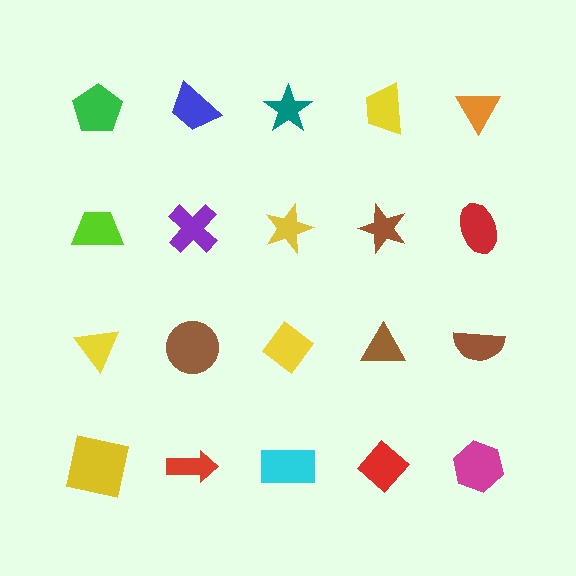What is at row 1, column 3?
A teal star.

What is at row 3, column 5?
A brown semicircle.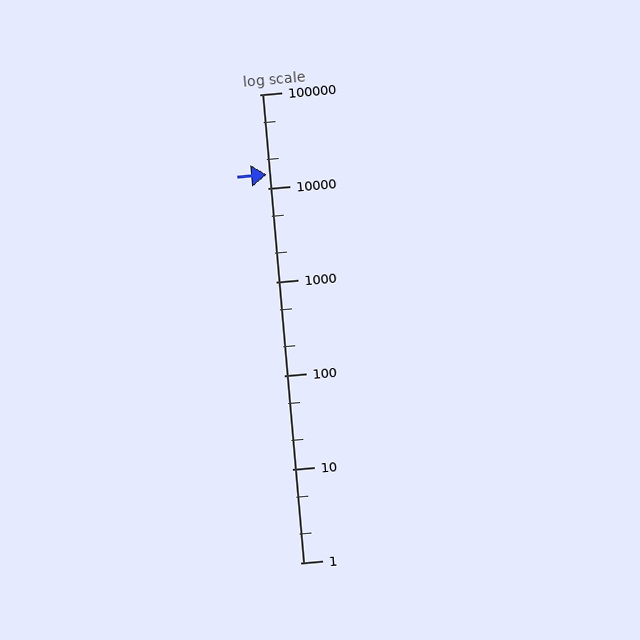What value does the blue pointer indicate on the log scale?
The pointer indicates approximately 14000.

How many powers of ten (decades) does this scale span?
The scale spans 5 decades, from 1 to 100000.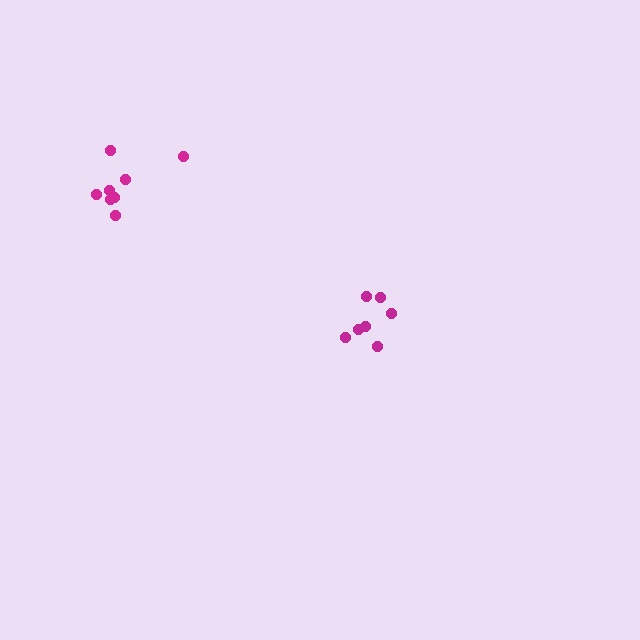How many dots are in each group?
Group 1: 7 dots, Group 2: 8 dots (15 total).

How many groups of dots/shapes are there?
There are 2 groups.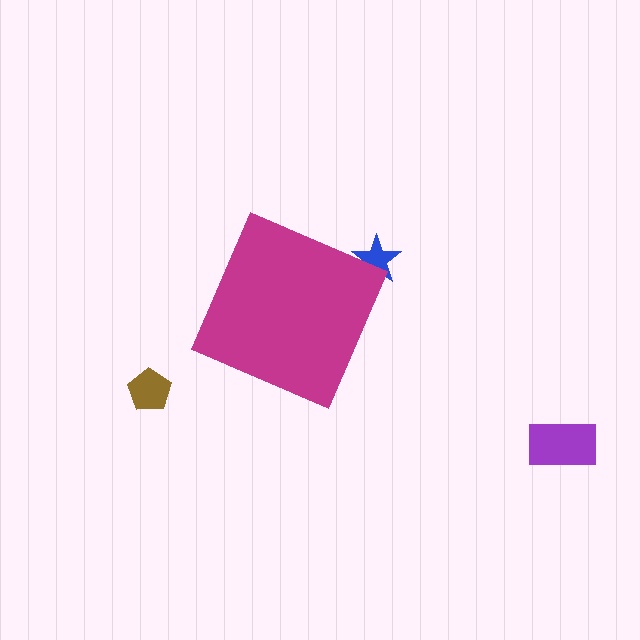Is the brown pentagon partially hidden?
No, the brown pentagon is fully visible.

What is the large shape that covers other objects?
A magenta diamond.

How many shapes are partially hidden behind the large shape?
1 shape is partially hidden.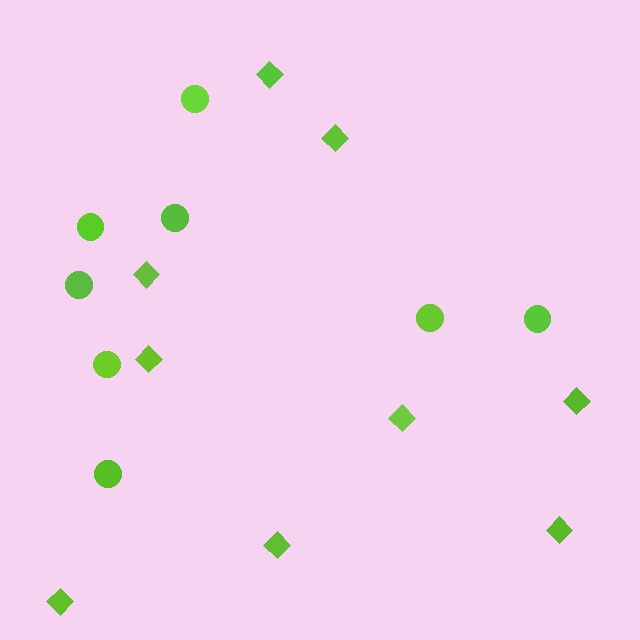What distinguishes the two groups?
There are 2 groups: one group of diamonds (9) and one group of circles (8).